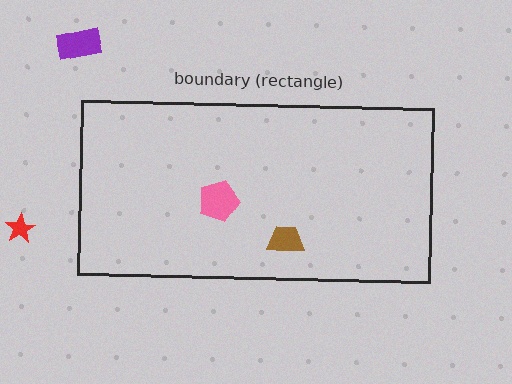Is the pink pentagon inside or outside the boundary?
Inside.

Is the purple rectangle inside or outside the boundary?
Outside.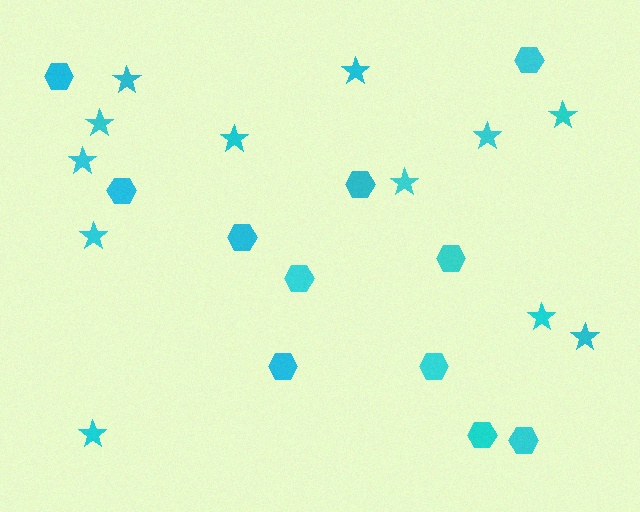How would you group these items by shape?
There are 2 groups: one group of hexagons (11) and one group of stars (12).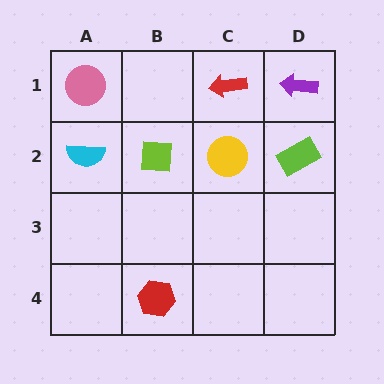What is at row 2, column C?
A yellow circle.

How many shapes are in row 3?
0 shapes.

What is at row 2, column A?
A cyan semicircle.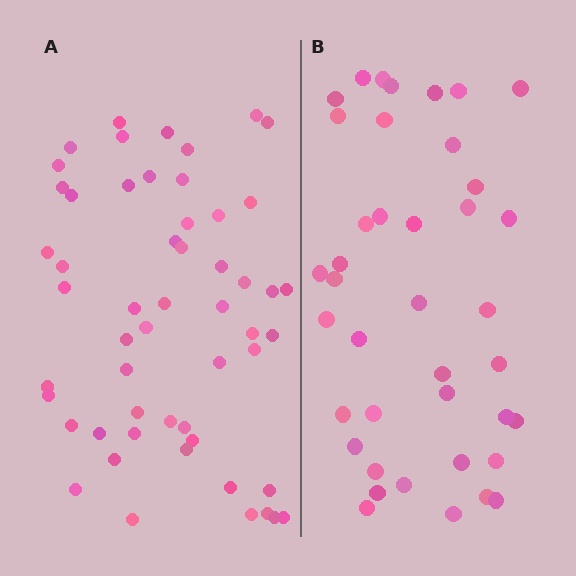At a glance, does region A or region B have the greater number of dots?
Region A (the left region) has more dots.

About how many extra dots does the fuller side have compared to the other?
Region A has approximately 15 more dots than region B.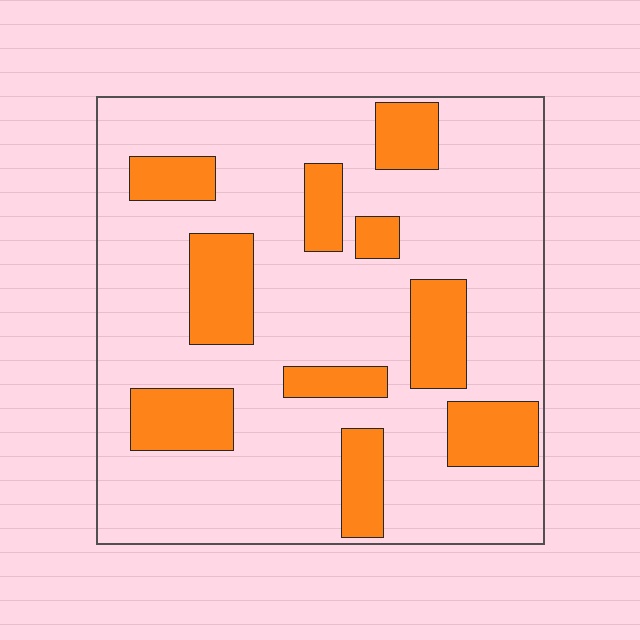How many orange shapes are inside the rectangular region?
10.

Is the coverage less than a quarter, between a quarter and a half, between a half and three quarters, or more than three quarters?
Less than a quarter.